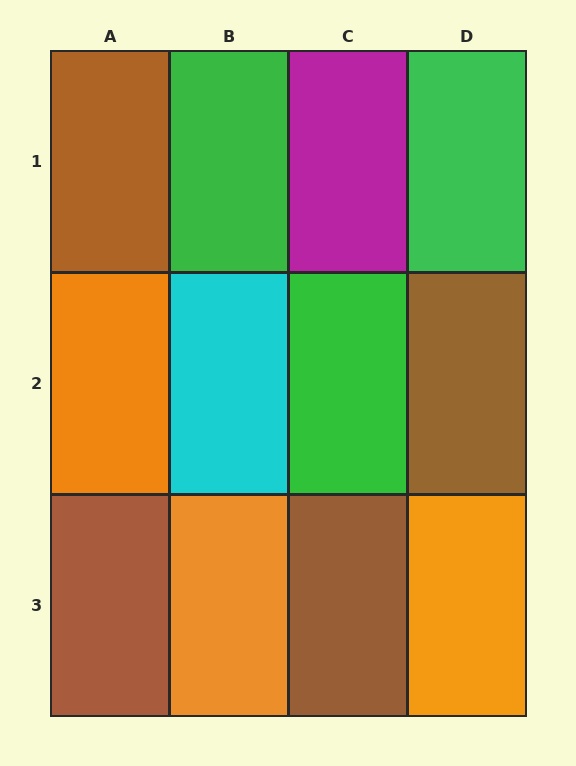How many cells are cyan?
1 cell is cyan.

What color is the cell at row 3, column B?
Orange.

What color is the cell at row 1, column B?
Green.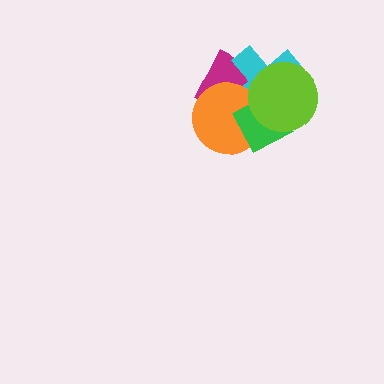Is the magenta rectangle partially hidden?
Yes, it is partially covered by another shape.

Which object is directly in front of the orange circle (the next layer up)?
The green diamond is directly in front of the orange circle.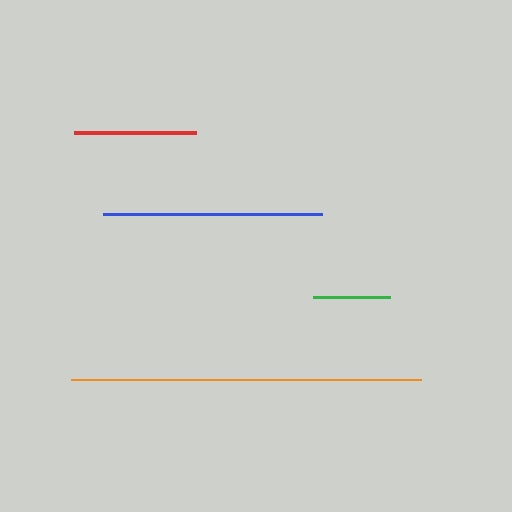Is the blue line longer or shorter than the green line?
The blue line is longer than the green line.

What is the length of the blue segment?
The blue segment is approximately 219 pixels long.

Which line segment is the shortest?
The green line is the shortest at approximately 78 pixels.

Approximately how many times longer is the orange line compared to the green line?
The orange line is approximately 4.5 times the length of the green line.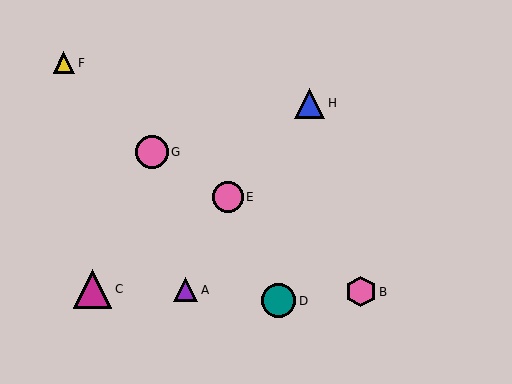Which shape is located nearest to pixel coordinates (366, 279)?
The pink hexagon (labeled B) at (361, 292) is nearest to that location.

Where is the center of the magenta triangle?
The center of the magenta triangle is at (92, 289).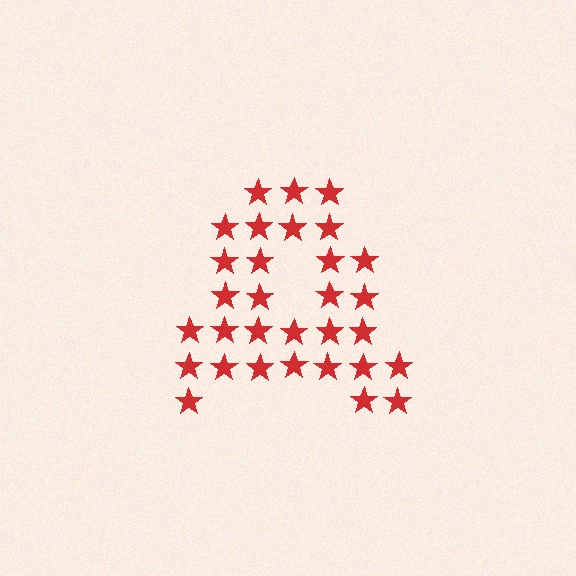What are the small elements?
The small elements are stars.